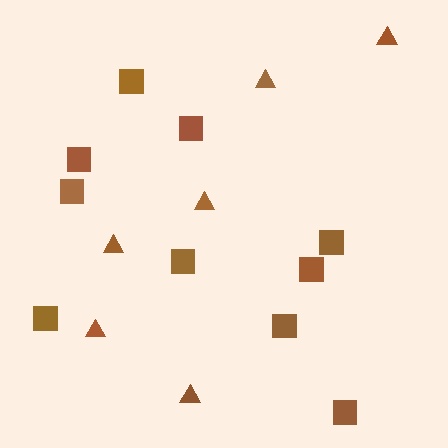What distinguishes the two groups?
There are 2 groups: one group of squares (10) and one group of triangles (6).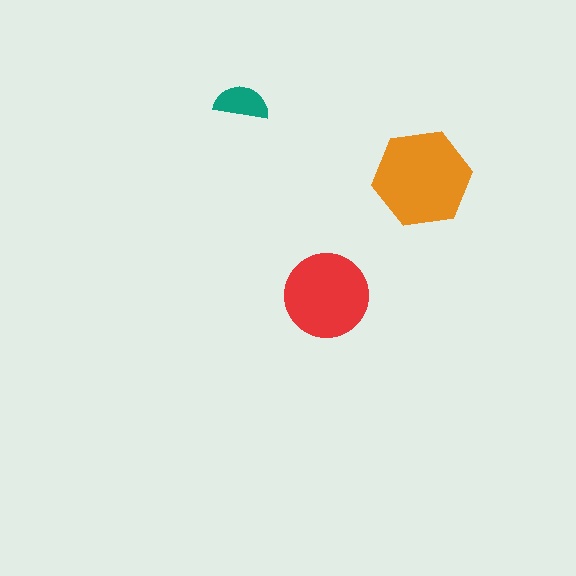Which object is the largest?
The orange hexagon.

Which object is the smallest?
The teal semicircle.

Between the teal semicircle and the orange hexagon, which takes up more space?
The orange hexagon.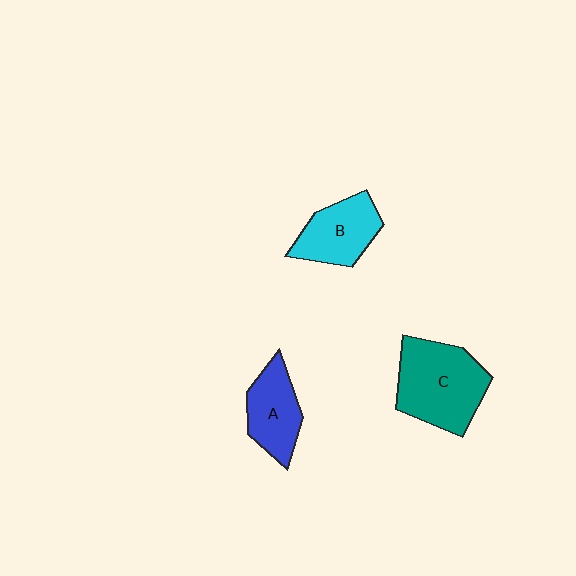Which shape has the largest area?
Shape C (teal).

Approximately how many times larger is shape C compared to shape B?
Approximately 1.5 times.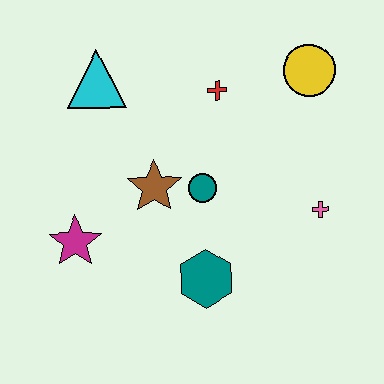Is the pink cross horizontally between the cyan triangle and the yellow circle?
No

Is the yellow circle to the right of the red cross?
Yes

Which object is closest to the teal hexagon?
The teal circle is closest to the teal hexagon.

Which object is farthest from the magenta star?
The yellow circle is farthest from the magenta star.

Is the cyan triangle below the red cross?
No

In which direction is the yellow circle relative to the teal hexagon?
The yellow circle is above the teal hexagon.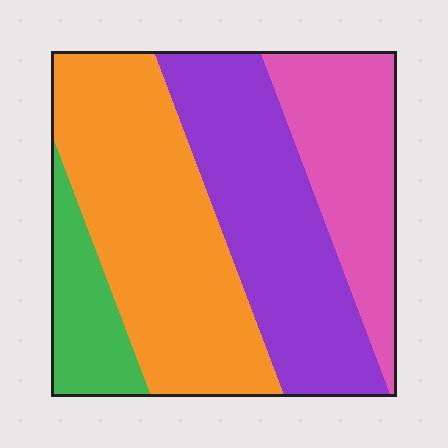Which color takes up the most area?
Orange, at roughly 40%.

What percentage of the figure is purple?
Purple covers around 30% of the figure.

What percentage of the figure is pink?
Pink takes up less than a quarter of the figure.